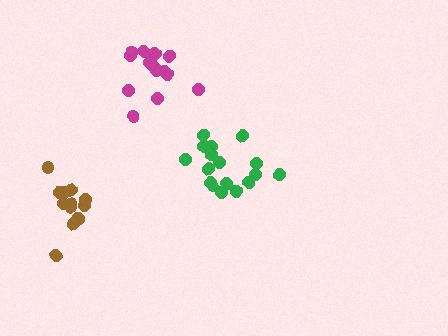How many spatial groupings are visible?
There are 3 spatial groupings.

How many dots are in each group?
Group 1: 13 dots, Group 2: 17 dots, Group 3: 15 dots (45 total).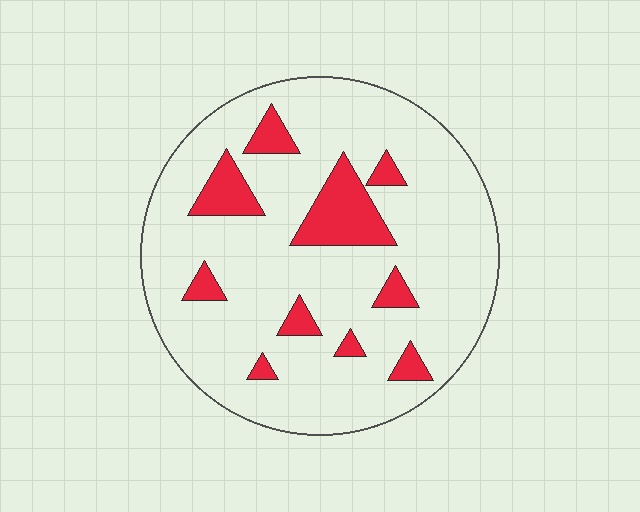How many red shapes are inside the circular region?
10.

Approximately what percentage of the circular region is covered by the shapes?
Approximately 15%.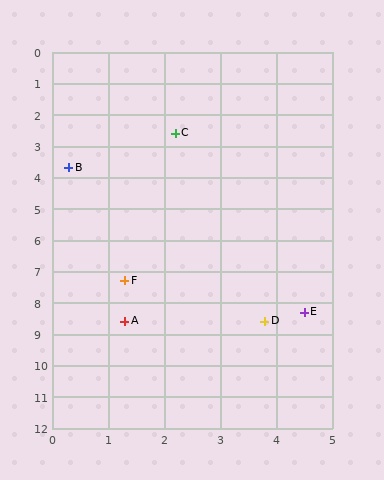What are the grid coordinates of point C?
Point C is at approximately (2.2, 2.6).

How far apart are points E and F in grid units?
Points E and F are about 3.4 grid units apart.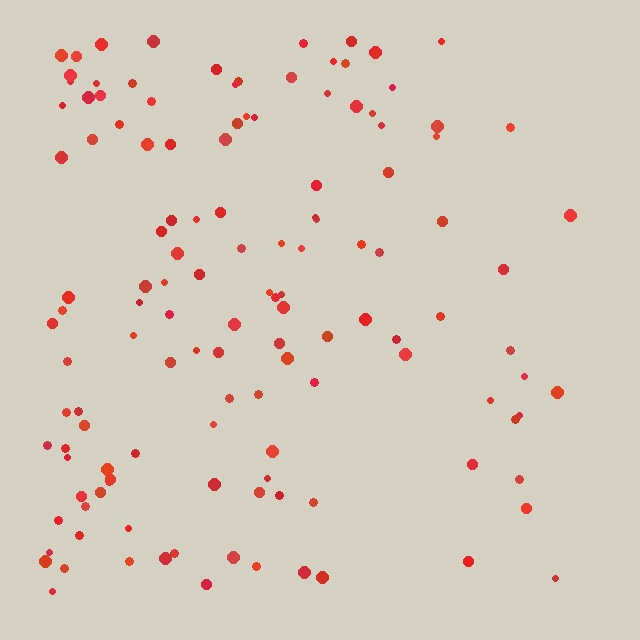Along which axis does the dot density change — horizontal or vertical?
Horizontal.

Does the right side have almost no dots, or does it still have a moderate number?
Still a moderate number, just noticeably fewer than the left.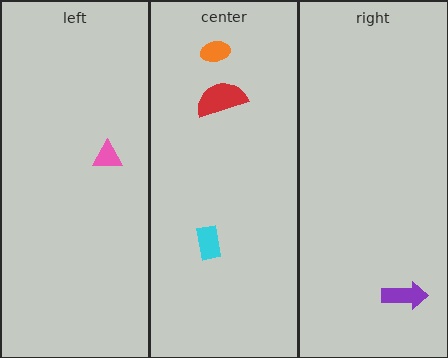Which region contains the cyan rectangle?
The center region.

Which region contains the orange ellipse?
The center region.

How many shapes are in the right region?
1.